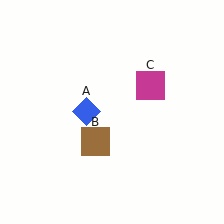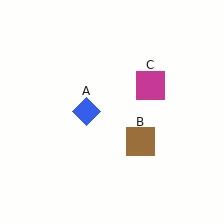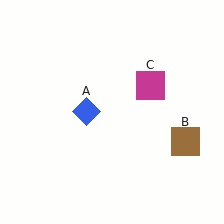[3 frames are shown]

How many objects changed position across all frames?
1 object changed position: brown square (object B).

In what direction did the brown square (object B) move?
The brown square (object B) moved right.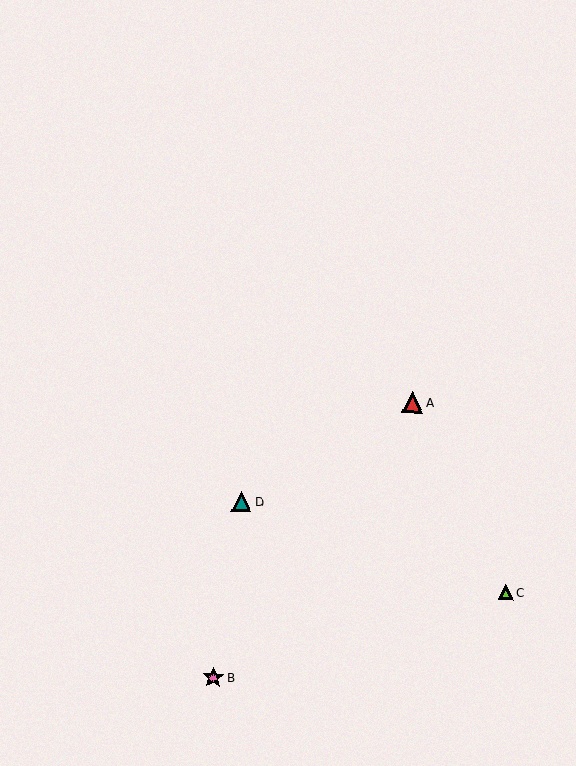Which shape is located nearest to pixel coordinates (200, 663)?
The pink star (labeled B) at (213, 678) is nearest to that location.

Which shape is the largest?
The pink star (labeled B) is the largest.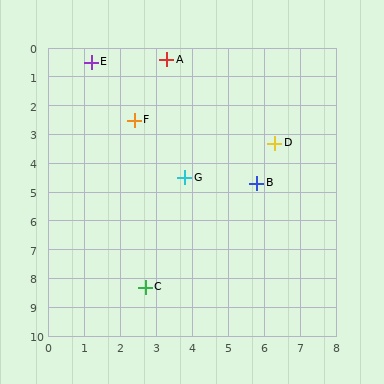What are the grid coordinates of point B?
Point B is at approximately (5.8, 4.7).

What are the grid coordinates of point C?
Point C is at approximately (2.7, 8.3).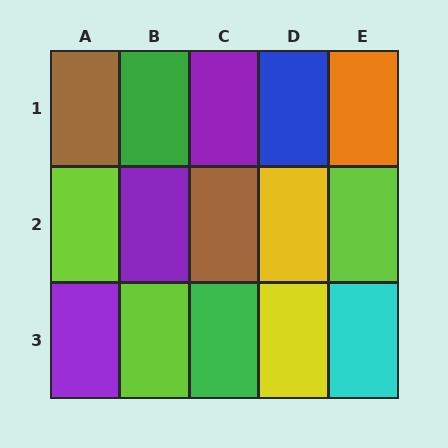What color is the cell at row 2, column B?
Purple.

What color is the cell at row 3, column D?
Yellow.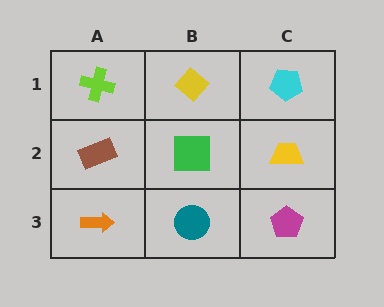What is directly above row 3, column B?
A green square.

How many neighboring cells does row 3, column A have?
2.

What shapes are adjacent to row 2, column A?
A lime cross (row 1, column A), an orange arrow (row 3, column A), a green square (row 2, column B).